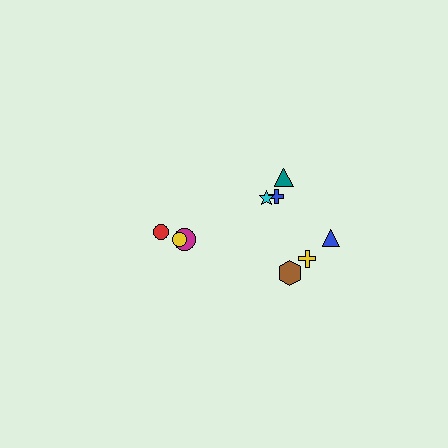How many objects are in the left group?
There are 3 objects.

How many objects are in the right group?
There are 6 objects.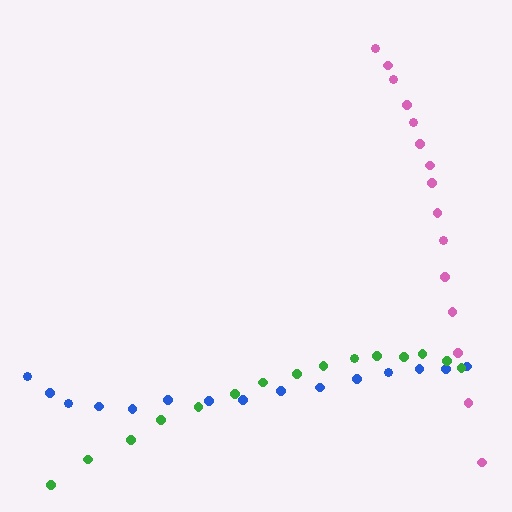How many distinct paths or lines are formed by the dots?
There are 3 distinct paths.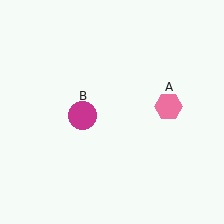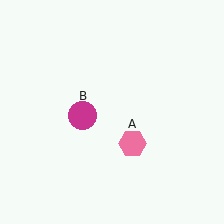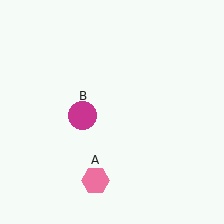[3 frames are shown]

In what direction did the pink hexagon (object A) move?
The pink hexagon (object A) moved down and to the left.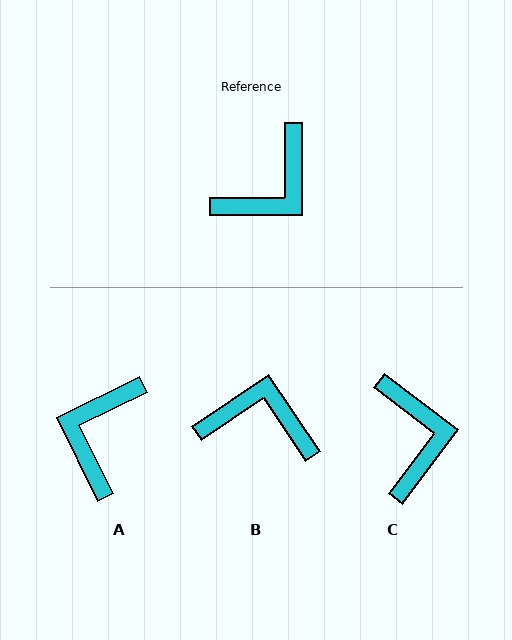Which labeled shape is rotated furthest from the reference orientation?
A, about 154 degrees away.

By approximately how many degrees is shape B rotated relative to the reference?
Approximately 124 degrees counter-clockwise.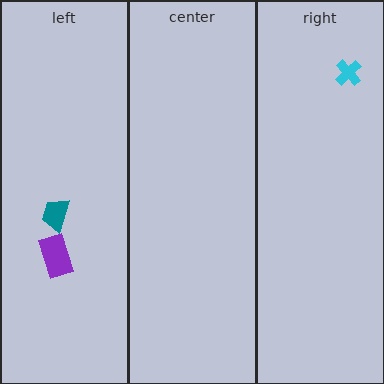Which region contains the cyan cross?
The right region.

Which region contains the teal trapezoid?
The left region.